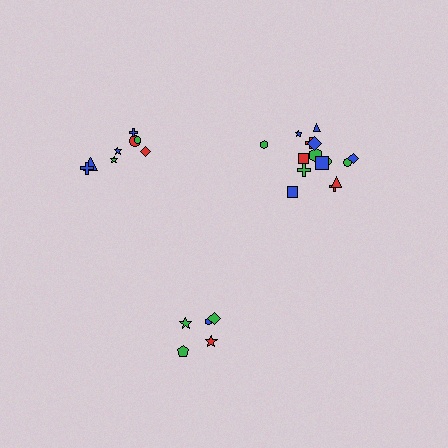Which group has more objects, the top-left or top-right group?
The top-right group.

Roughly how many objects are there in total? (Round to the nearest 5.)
Roughly 30 objects in total.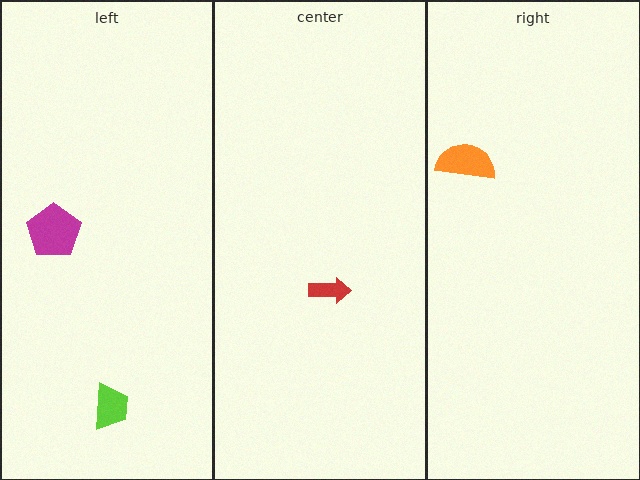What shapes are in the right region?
The orange semicircle.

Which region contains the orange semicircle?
The right region.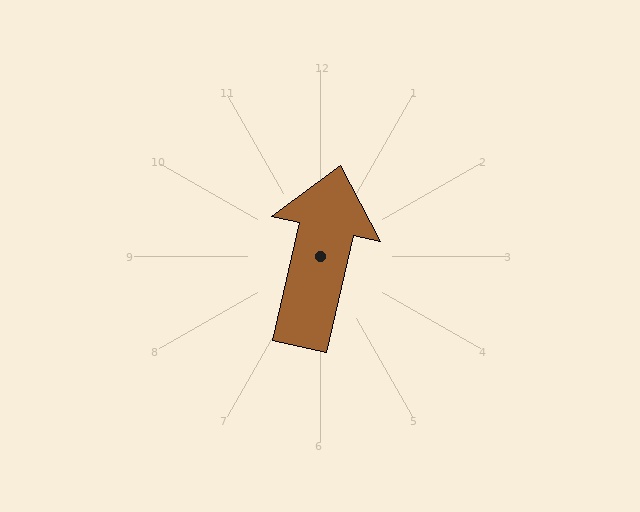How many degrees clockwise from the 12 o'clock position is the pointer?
Approximately 13 degrees.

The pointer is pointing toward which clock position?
Roughly 12 o'clock.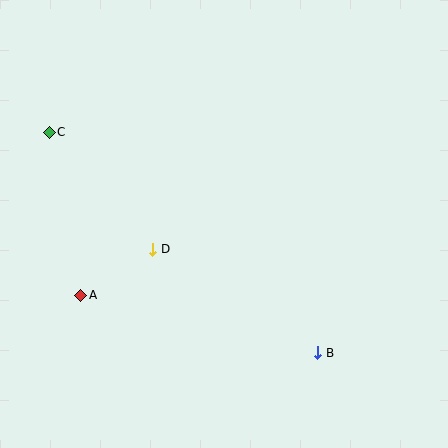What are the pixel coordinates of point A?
Point A is at (81, 295).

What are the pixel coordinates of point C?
Point C is at (49, 132).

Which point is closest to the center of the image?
Point D at (153, 249) is closest to the center.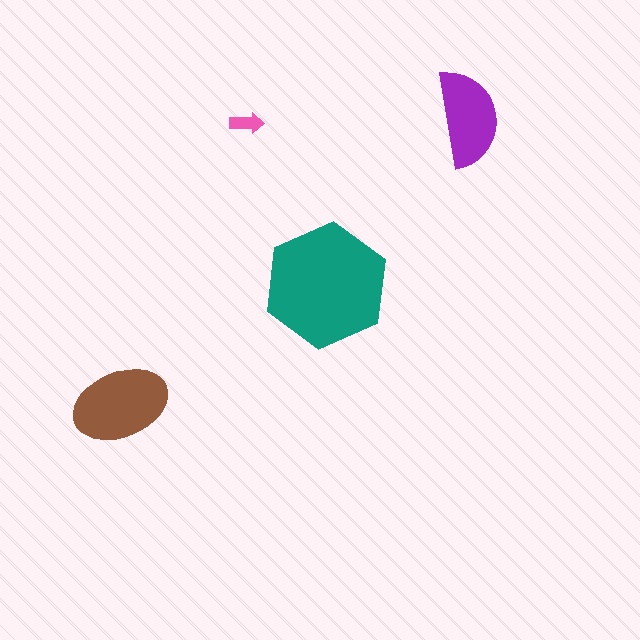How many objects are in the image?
There are 4 objects in the image.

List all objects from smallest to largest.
The pink arrow, the purple semicircle, the brown ellipse, the teal hexagon.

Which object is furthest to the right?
The purple semicircle is rightmost.